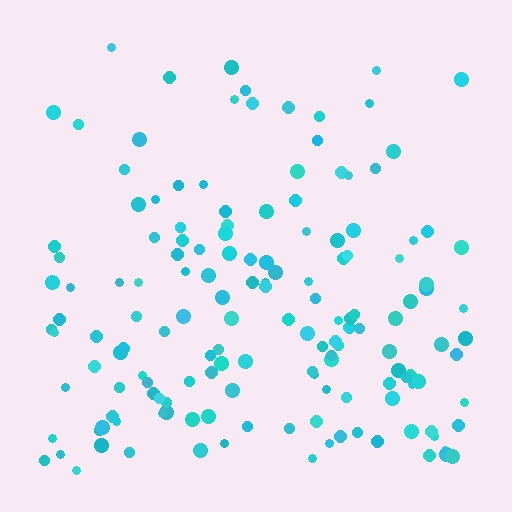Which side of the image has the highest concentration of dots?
The bottom.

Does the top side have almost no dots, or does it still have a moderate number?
Still a moderate number, just noticeably fewer than the bottom.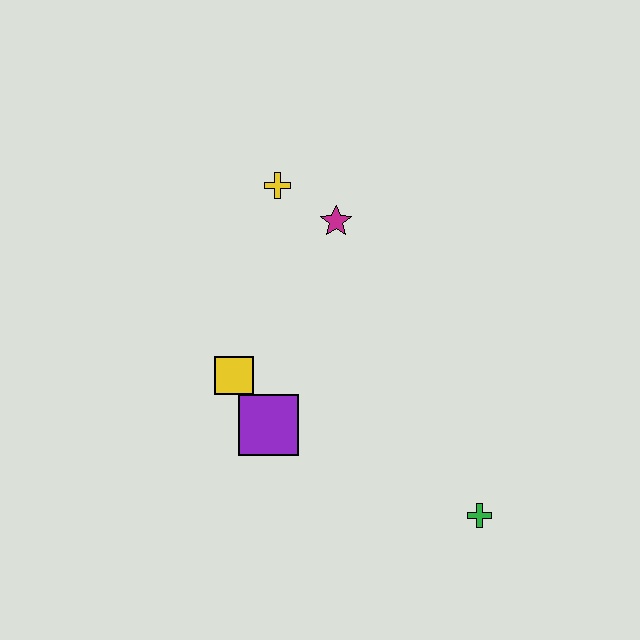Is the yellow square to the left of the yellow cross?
Yes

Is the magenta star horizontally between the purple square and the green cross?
Yes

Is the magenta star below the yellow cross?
Yes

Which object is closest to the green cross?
The purple square is closest to the green cross.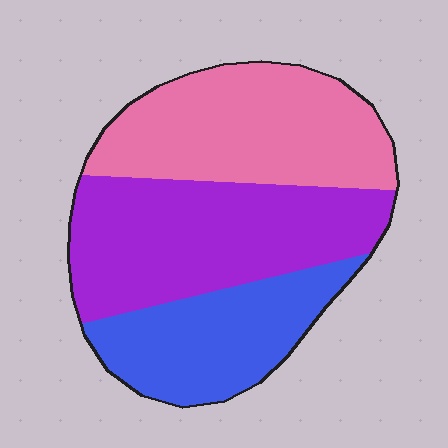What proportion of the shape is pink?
Pink covers roughly 35% of the shape.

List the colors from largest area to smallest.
From largest to smallest: purple, pink, blue.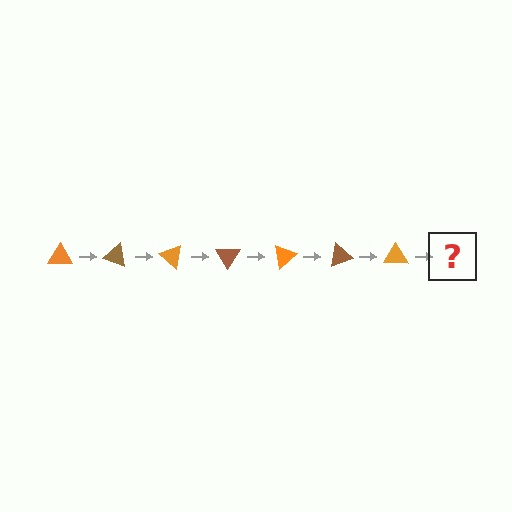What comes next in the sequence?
The next element should be a brown triangle, rotated 140 degrees from the start.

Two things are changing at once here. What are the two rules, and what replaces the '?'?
The two rules are that it rotates 20 degrees each step and the color cycles through orange and brown. The '?' should be a brown triangle, rotated 140 degrees from the start.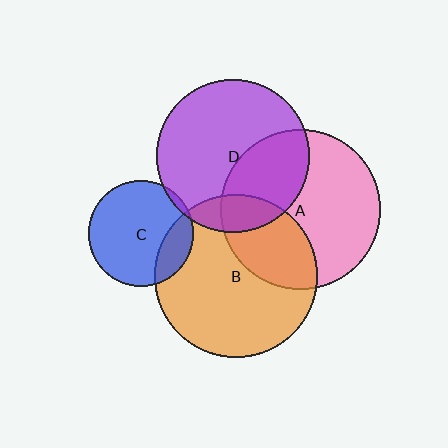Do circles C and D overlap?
Yes.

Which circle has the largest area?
Circle B (orange).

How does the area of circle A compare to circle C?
Approximately 2.3 times.